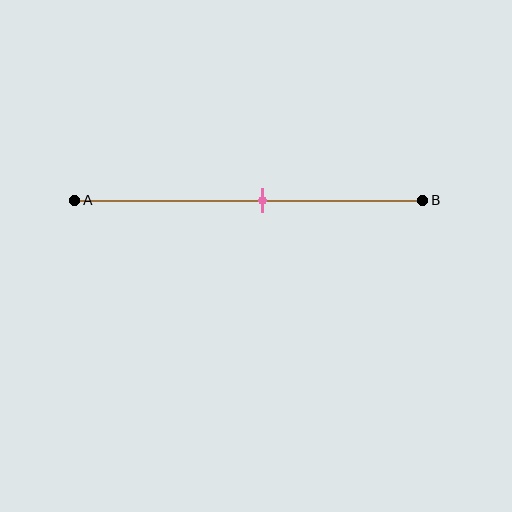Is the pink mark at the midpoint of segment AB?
No, the mark is at about 55% from A, not at the 50% midpoint.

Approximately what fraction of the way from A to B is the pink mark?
The pink mark is approximately 55% of the way from A to B.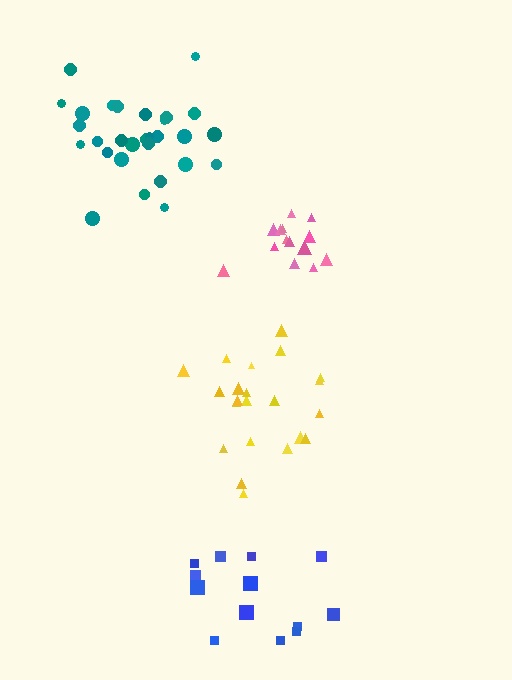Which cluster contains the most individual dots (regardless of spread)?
Teal (29).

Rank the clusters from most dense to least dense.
pink, yellow, teal, blue.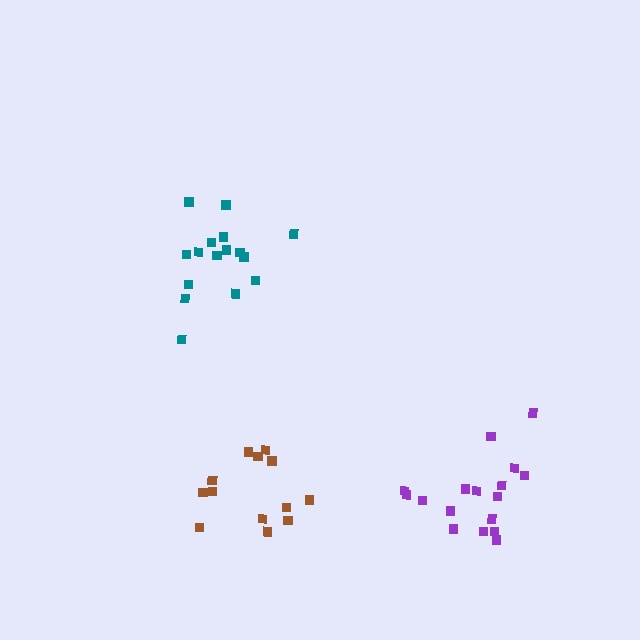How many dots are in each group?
Group 1: 13 dots, Group 2: 17 dots, Group 3: 16 dots (46 total).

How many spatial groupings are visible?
There are 3 spatial groupings.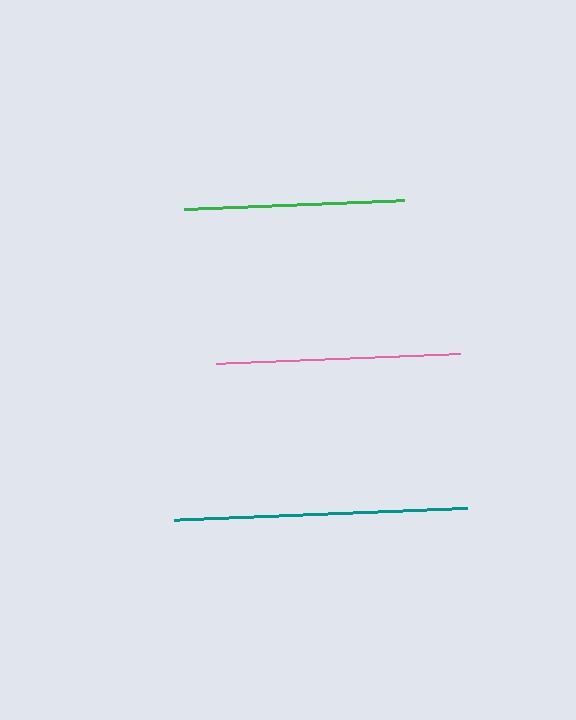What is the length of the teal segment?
The teal segment is approximately 293 pixels long.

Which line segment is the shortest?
The green line is the shortest at approximately 220 pixels.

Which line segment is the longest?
The teal line is the longest at approximately 293 pixels.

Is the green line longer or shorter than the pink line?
The pink line is longer than the green line.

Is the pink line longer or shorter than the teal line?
The teal line is longer than the pink line.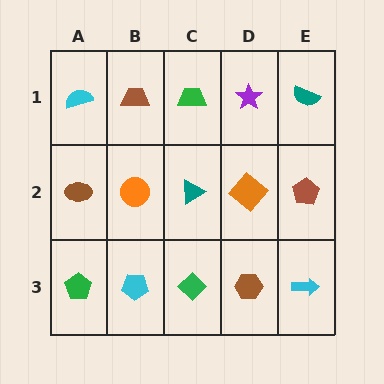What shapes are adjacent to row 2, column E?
A teal semicircle (row 1, column E), a cyan arrow (row 3, column E), an orange diamond (row 2, column D).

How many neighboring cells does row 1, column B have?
3.